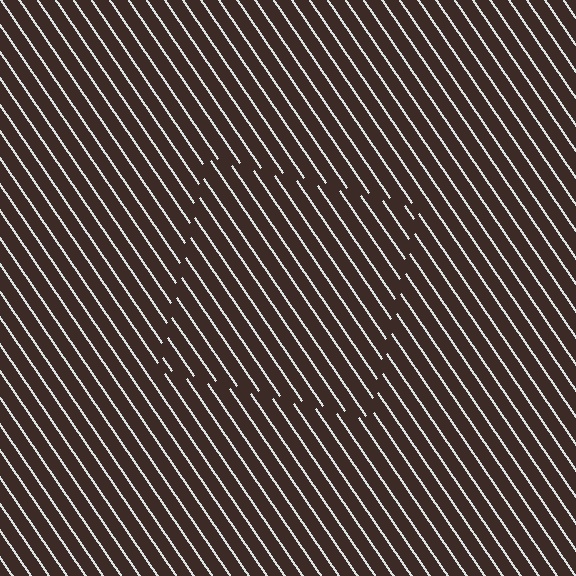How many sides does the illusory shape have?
4 sides — the line-ends trace a square.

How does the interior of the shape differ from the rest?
The interior of the shape contains the same grating, shifted by half a period — the contour is defined by the phase discontinuity where line-ends from the inner and outer gratings abut.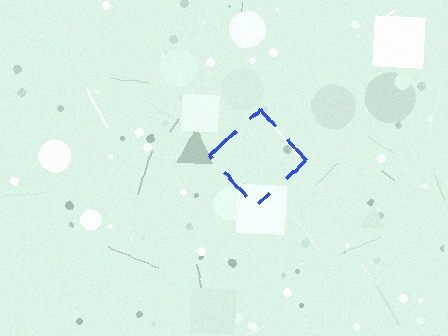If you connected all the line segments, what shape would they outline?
They would outline a diamond.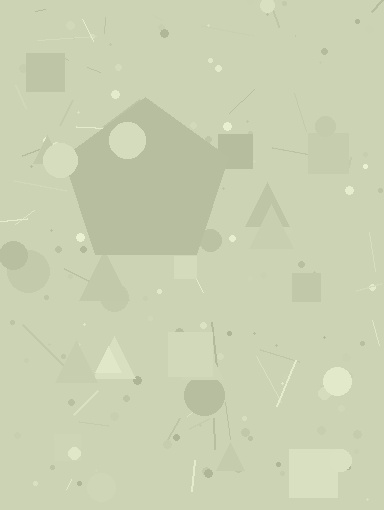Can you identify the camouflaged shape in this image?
The camouflaged shape is a pentagon.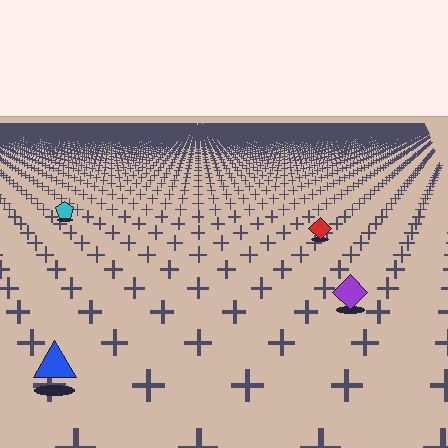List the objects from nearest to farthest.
From nearest to farthest: the blue triangle, the purple diamond, the red diamond, the cyan pentagon.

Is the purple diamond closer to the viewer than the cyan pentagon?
Yes. The purple diamond is closer — you can tell from the texture gradient: the ground texture is coarser near it.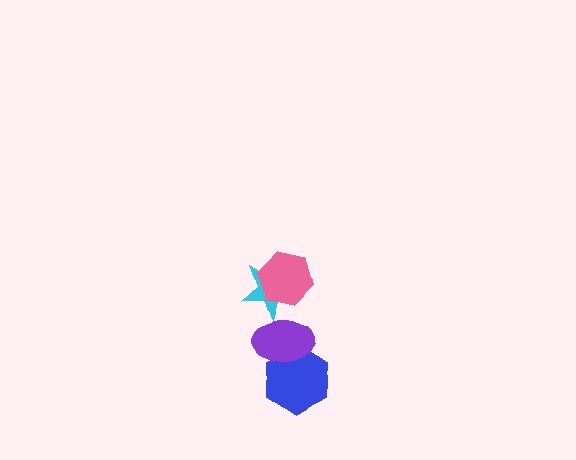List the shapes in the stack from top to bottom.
From top to bottom: the pink hexagon, the cyan star, the purple ellipse, the blue hexagon.